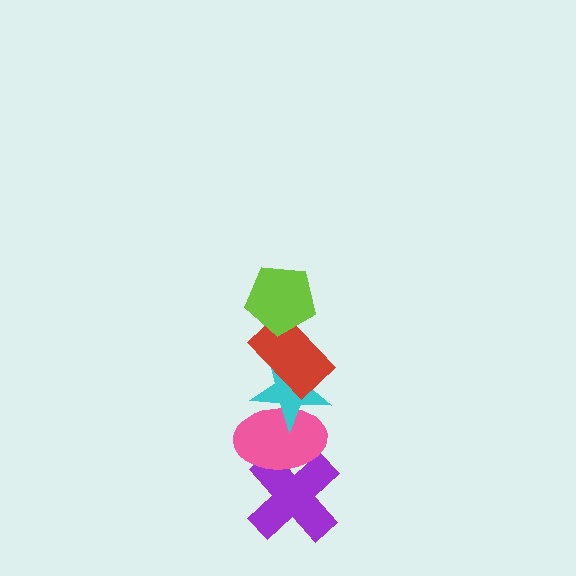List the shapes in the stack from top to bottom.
From top to bottom: the lime pentagon, the red rectangle, the cyan star, the pink ellipse, the purple cross.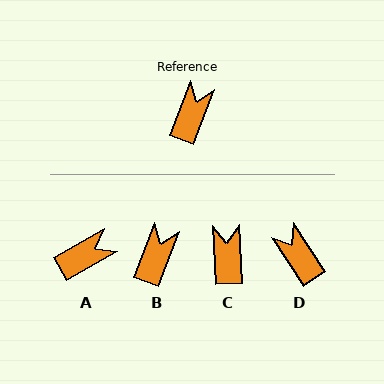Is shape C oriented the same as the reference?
No, it is off by about 24 degrees.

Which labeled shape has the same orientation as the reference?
B.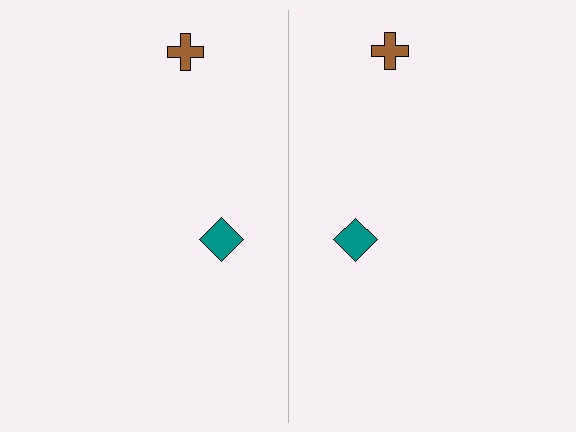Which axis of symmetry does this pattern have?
The pattern has a vertical axis of symmetry running through the center of the image.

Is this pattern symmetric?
Yes, this pattern has bilateral (reflection) symmetry.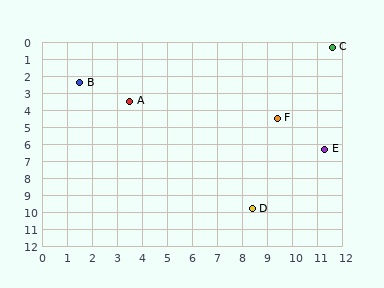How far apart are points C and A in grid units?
Points C and A are about 8.7 grid units apart.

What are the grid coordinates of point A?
Point A is at approximately (3.5, 3.5).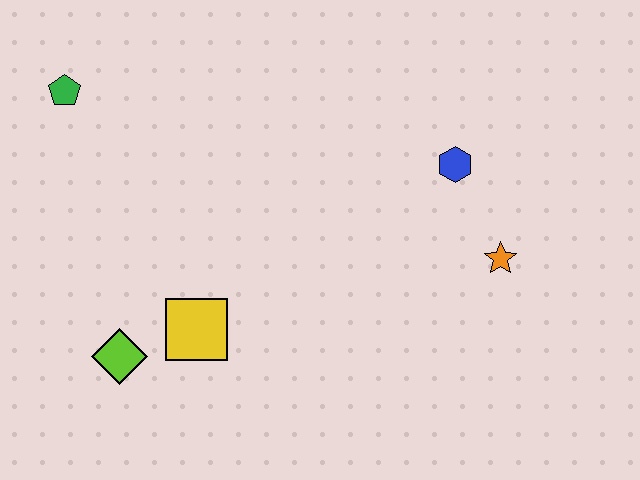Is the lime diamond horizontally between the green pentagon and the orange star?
Yes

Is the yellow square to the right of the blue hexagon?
No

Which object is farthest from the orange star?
The green pentagon is farthest from the orange star.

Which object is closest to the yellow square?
The lime diamond is closest to the yellow square.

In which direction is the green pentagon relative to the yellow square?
The green pentagon is above the yellow square.